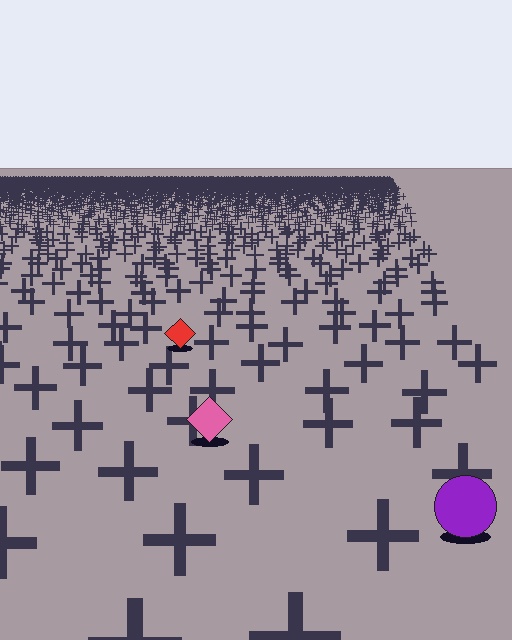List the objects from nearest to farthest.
From nearest to farthest: the purple circle, the pink diamond, the red diamond.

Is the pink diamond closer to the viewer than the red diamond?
Yes. The pink diamond is closer — you can tell from the texture gradient: the ground texture is coarser near it.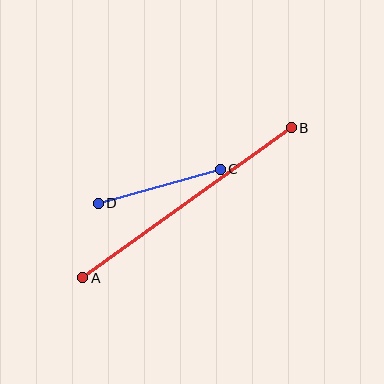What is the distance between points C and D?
The distance is approximately 126 pixels.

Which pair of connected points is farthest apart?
Points A and B are farthest apart.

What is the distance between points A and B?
The distance is approximately 257 pixels.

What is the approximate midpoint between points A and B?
The midpoint is at approximately (187, 203) pixels.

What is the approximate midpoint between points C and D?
The midpoint is at approximately (159, 186) pixels.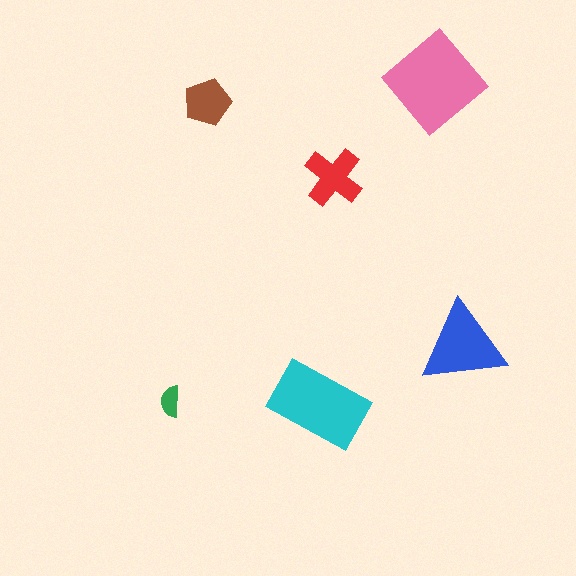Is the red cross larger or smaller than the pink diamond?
Smaller.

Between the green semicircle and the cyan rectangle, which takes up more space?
The cyan rectangle.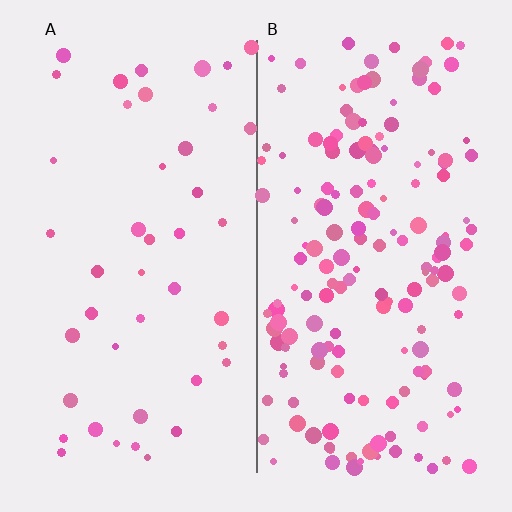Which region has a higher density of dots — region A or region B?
B (the right).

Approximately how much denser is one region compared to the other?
Approximately 3.7× — region B over region A.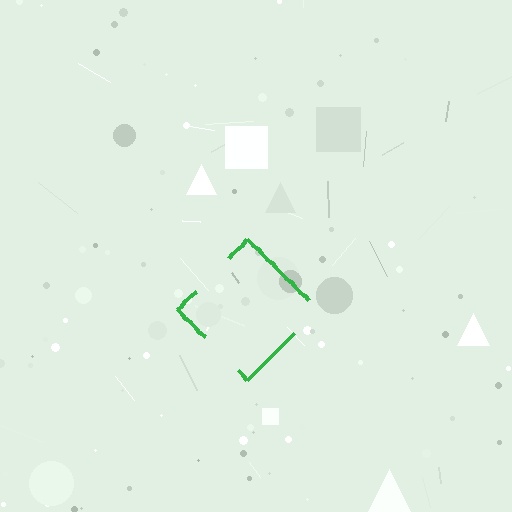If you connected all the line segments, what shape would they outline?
They would outline a diamond.